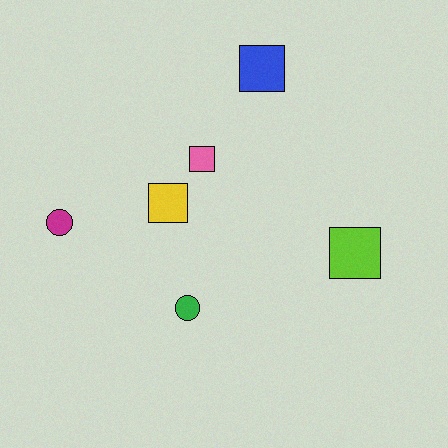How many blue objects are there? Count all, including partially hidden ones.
There is 1 blue object.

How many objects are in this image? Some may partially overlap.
There are 6 objects.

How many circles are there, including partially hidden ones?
There are 2 circles.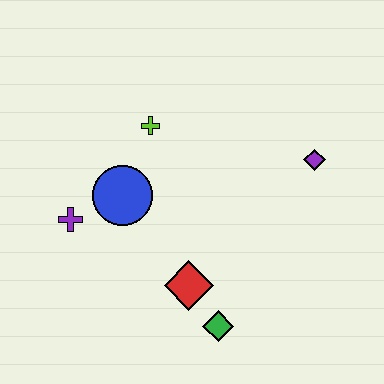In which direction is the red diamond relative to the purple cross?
The red diamond is to the right of the purple cross.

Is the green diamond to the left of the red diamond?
No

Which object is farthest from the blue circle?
The purple diamond is farthest from the blue circle.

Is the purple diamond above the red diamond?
Yes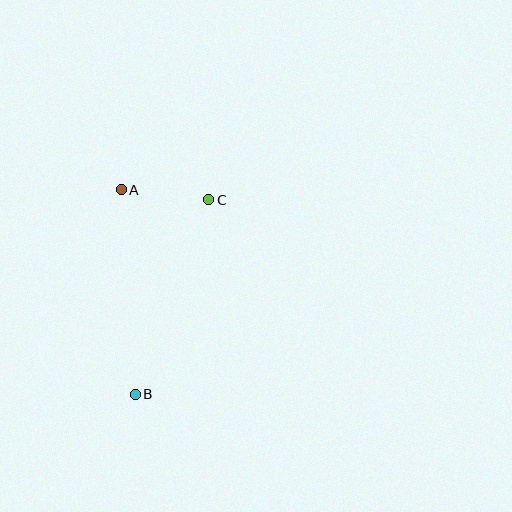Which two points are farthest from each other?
Points B and C are farthest from each other.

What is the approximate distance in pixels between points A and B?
The distance between A and B is approximately 205 pixels.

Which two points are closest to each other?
Points A and C are closest to each other.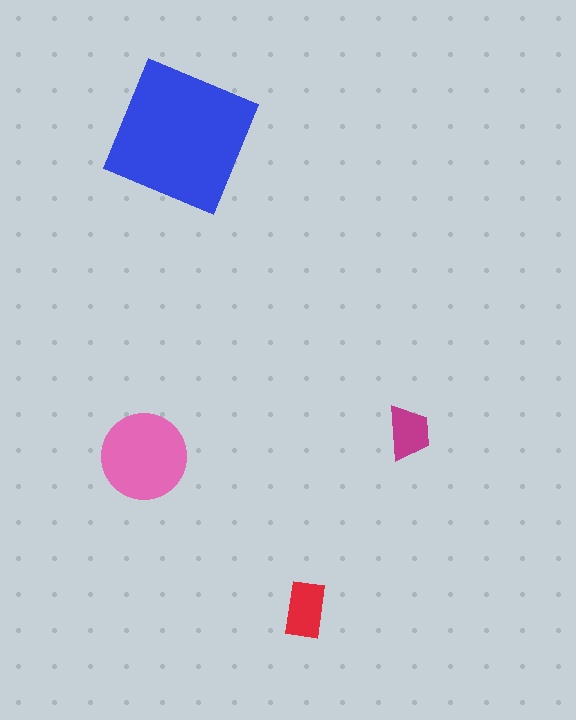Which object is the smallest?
The magenta trapezoid.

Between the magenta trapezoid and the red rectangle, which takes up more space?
The red rectangle.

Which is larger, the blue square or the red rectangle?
The blue square.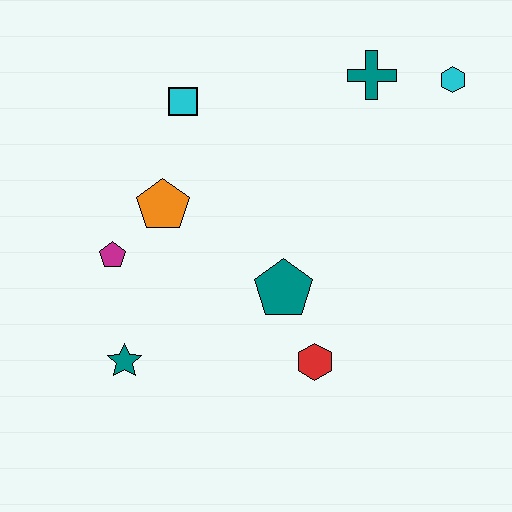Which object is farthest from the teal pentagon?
The cyan hexagon is farthest from the teal pentagon.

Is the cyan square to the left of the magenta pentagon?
No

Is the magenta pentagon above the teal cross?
No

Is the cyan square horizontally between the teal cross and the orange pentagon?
Yes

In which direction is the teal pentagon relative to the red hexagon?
The teal pentagon is above the red hexagon.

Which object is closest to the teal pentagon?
The red hexagon is closest to the teal pentagon.